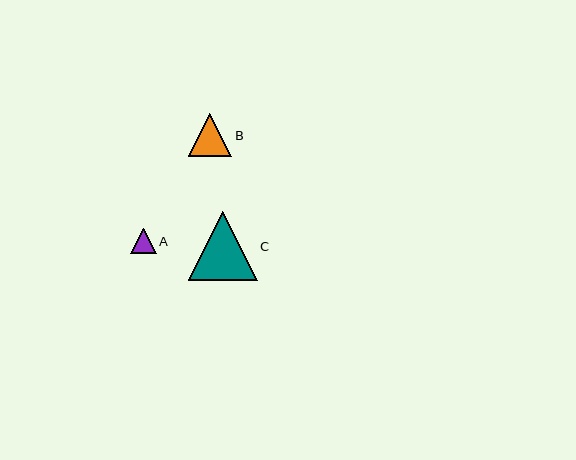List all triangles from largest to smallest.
From largest to smallest: C, B, A.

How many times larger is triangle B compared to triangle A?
Triangle B is approximately 1.7 times the size of triangle A.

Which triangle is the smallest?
Triangle A is the smallest with a size of approximately 25 pixels.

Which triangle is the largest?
Triangle C is the largest with a size of approximately 69 pixels.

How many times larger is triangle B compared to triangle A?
Triangle B is approximately 1.7 times the size of triangle A.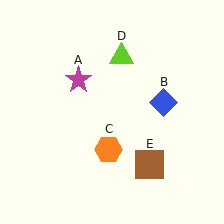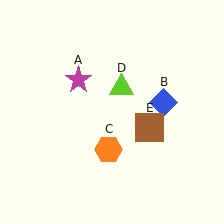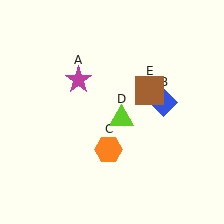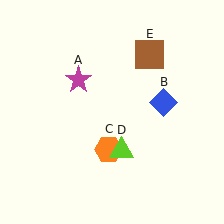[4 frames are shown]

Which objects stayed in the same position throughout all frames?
Magenta star (object A) and blue diamond (object B) and orange hexagon (object C) remained stationary.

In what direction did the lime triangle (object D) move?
The lime triangle (object D) moved down.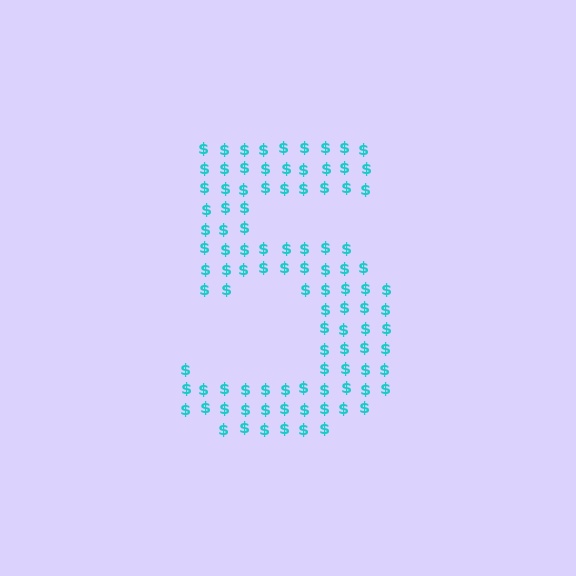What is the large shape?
The large shape is the digit 5.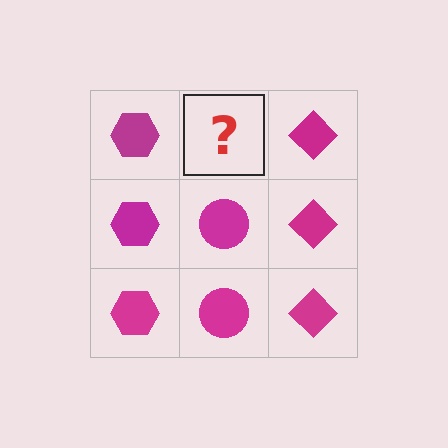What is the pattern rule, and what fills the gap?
The rule is that each column has a consistent shape. The gap should be filled with a magenta circle.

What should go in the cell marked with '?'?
The missing cell should contain a magenta circle.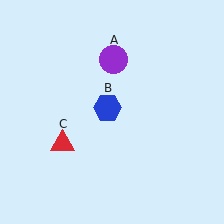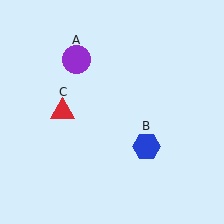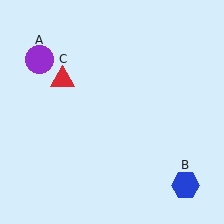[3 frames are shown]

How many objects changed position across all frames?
3 objects changed position: purple circle (object A), blue hexagon (object B), red triangle (object C).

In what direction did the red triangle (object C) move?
The red triangle (object C) moved up.